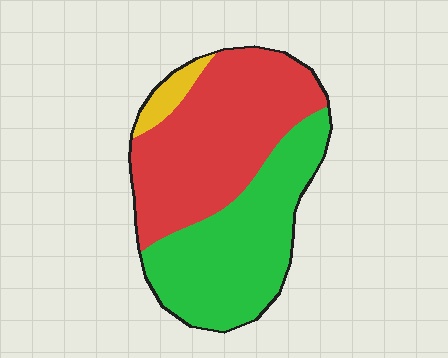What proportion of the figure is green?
Green covers roughly 45% of the figure.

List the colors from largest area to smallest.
From largest to smallest: red, green, yellow.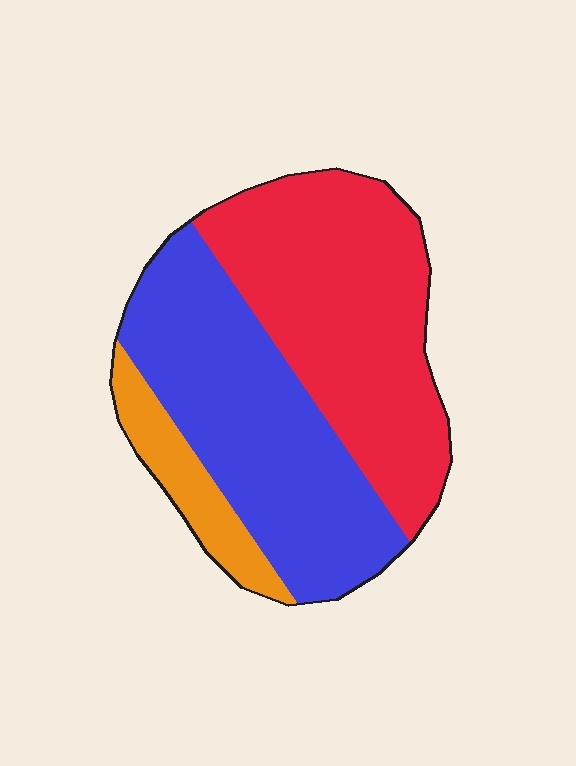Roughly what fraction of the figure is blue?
Blue covers around 45% of the figure.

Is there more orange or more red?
Red.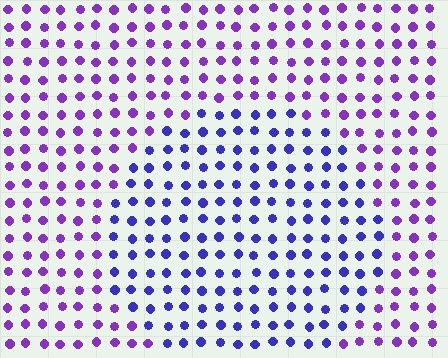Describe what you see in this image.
The image is filled with small purple elements in a uniform arrangement. A circle-shaped region is visible where the elements are tinted to a slightly different hue, forming a subtle color boundary.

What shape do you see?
I see a circle.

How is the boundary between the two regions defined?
The boundary is defined purely by a slight shift in hue (about 34 degrees). Spacing, size, and orientation are identical on both sides.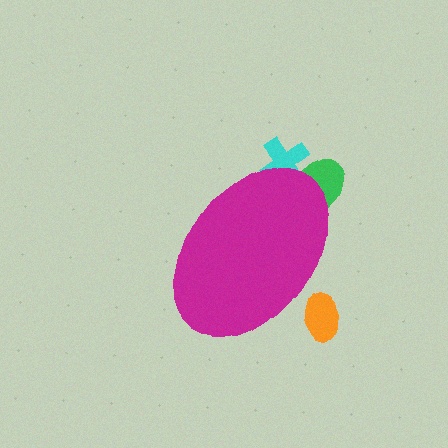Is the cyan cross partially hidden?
Yes, the cyan cross is partially hidden behind the magenta ellipse.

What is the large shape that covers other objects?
A magenta ellipse.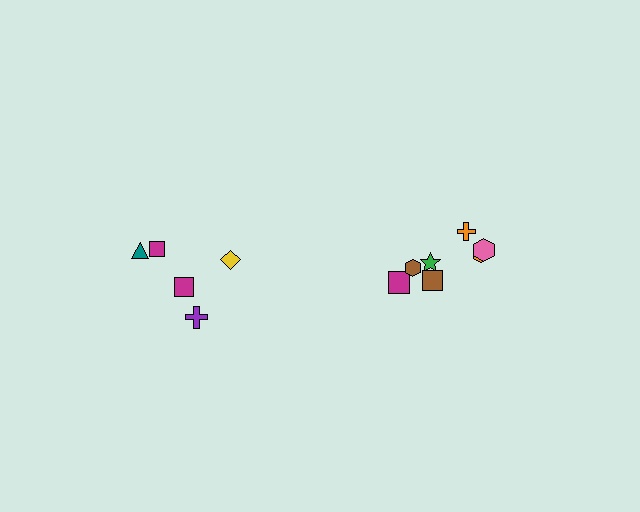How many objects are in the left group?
There are 5 objects.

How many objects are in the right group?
There are 7 objects.